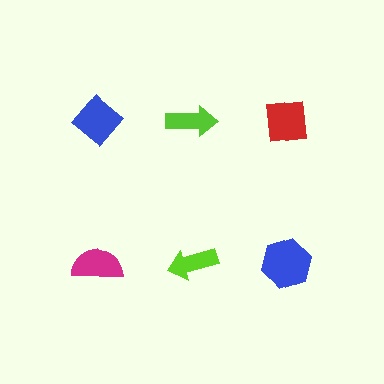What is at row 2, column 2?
A lime arrow.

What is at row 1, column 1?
A blue diamond.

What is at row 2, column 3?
A blue hexagon.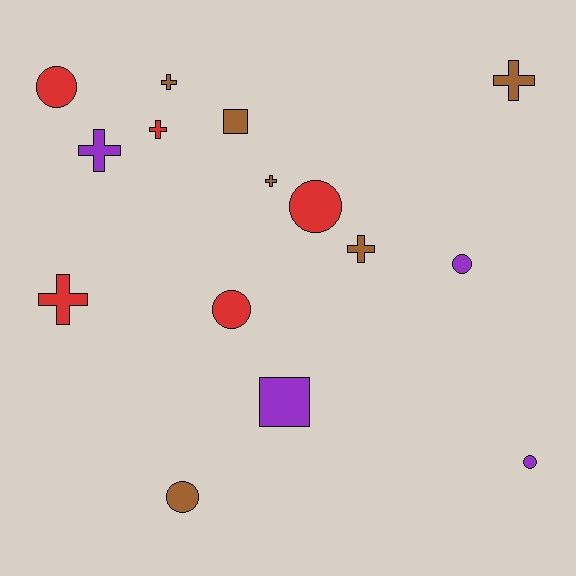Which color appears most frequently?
Brown, with 6 objects.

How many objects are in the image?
There are 15 objects.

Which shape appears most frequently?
Cross, with 7 objects.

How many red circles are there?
There are 3 red circles.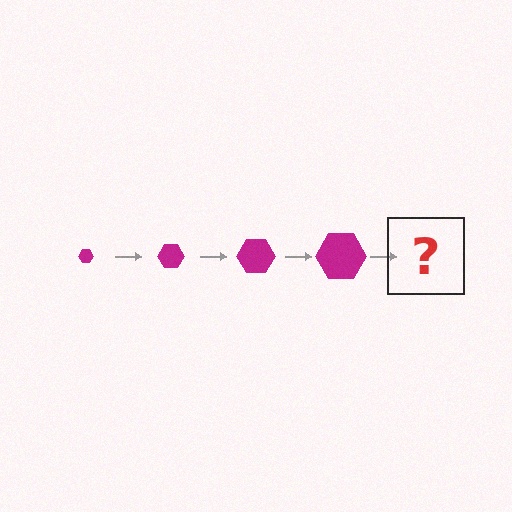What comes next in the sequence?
The next element should be a magenta hexagon, larger than the previous one.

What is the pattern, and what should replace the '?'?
The pattern is that the hexagon gets progressively larger each step. The '?' should be a magenta hexagon, larger than the previous one.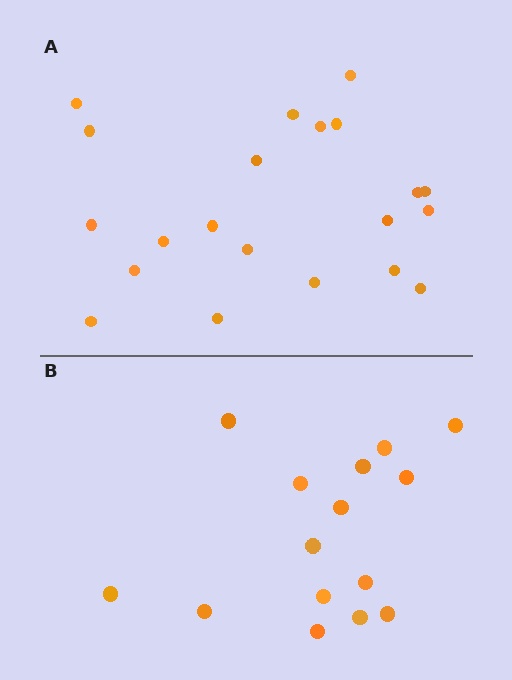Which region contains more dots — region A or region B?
Region A (the top region) has more dots.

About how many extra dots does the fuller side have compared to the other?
Region A has about 6 more dots than region B.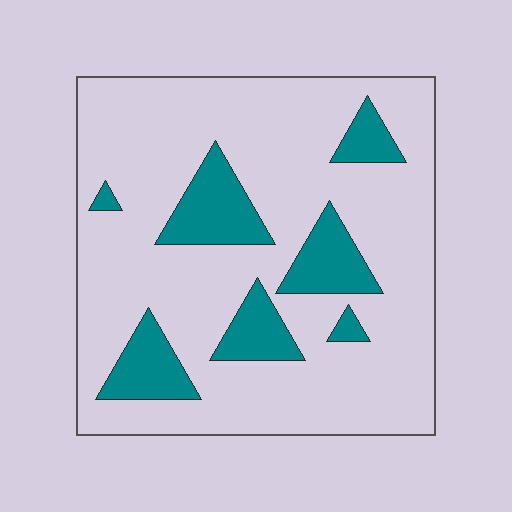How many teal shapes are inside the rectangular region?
7.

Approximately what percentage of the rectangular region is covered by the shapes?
Approximately 20%.